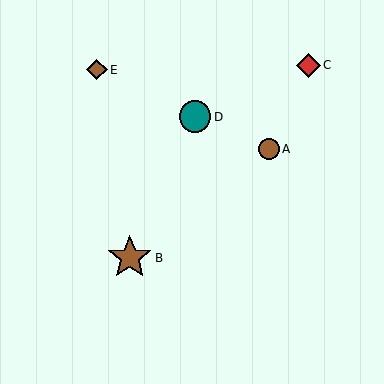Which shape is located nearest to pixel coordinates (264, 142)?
The brown circle (labeled A) at (269, 149) is nearest to that location.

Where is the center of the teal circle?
The center of the teal circle is at (195, 117).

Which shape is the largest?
The brown star (labeled B) is the largest.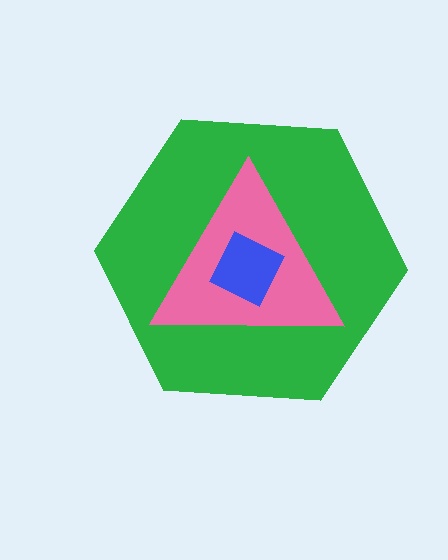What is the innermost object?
The blue square.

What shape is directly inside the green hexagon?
The pink triangle.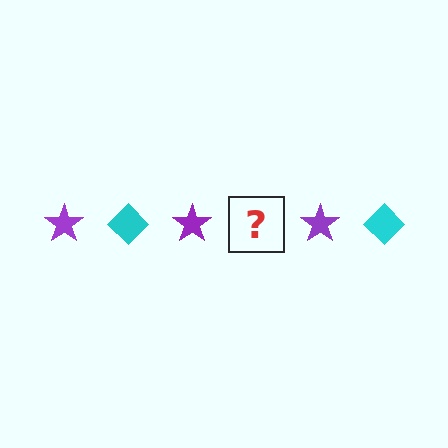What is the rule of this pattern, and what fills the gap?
The rule is that the pattern alternates between purple star and cyan diamond. The gap should be filled with a cyan diamond.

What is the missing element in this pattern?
The missing element is a cyan diamond.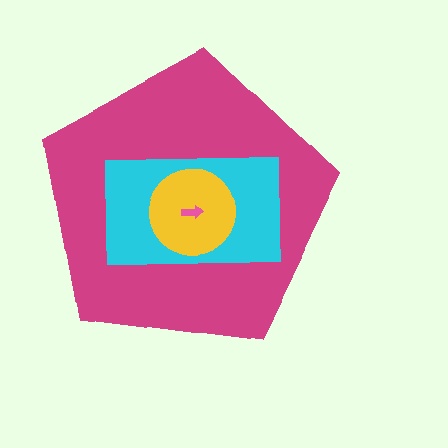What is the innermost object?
The pink arrow.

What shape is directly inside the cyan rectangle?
The yellow circle.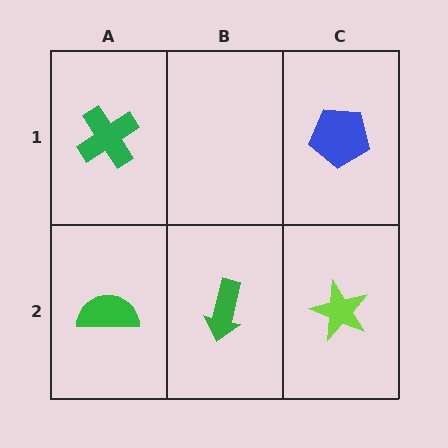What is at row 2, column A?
A green semicircle.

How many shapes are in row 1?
2 shapes.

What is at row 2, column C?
A lime star.